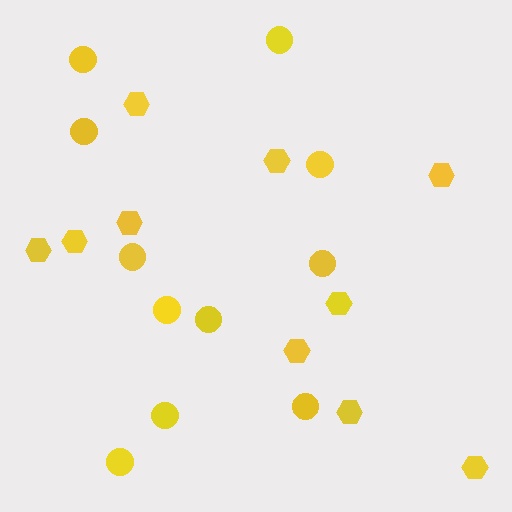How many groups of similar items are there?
There are 2 groups: one group of hexagons (10) and one group of circles (11).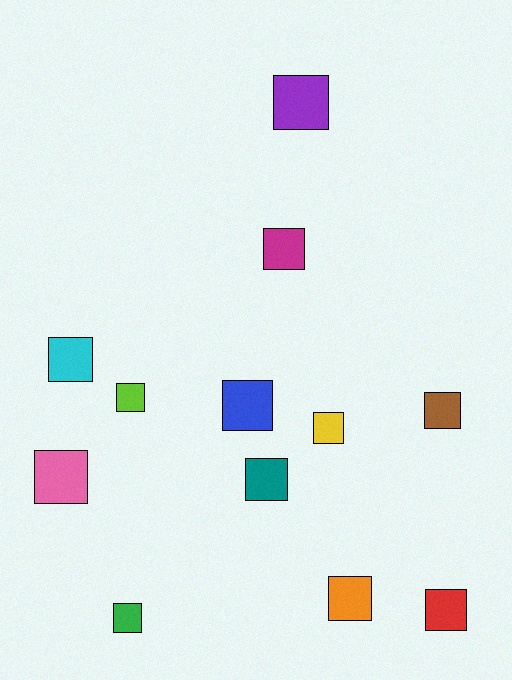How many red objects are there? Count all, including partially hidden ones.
There is 1 red object.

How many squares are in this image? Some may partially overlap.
There are 12 squares.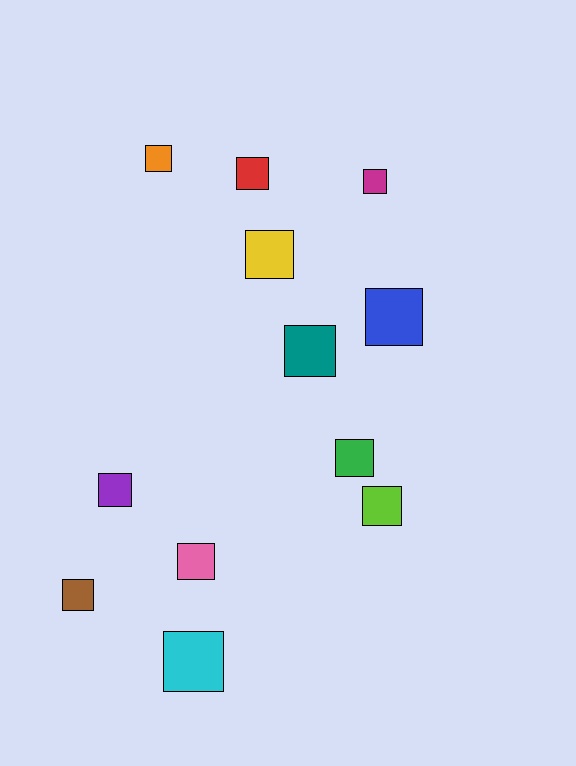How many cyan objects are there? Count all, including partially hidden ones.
There is 1 cyan object.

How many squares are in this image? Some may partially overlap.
There are 12 squares.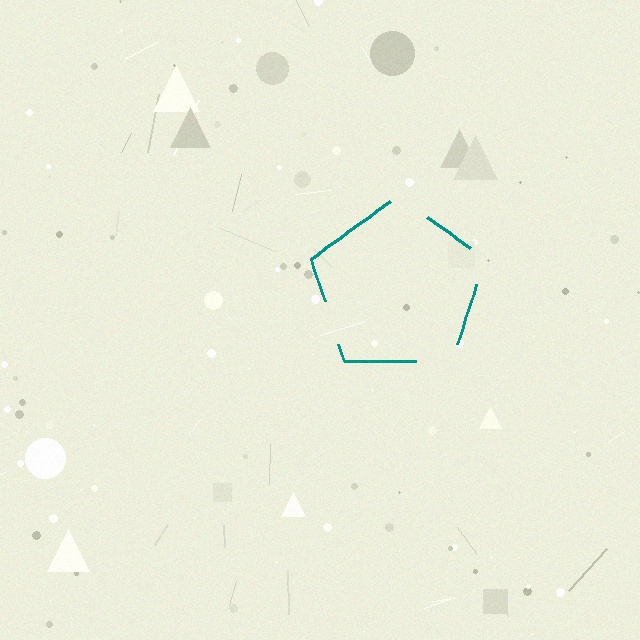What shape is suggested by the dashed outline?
The dashed outline suggests a pentagon.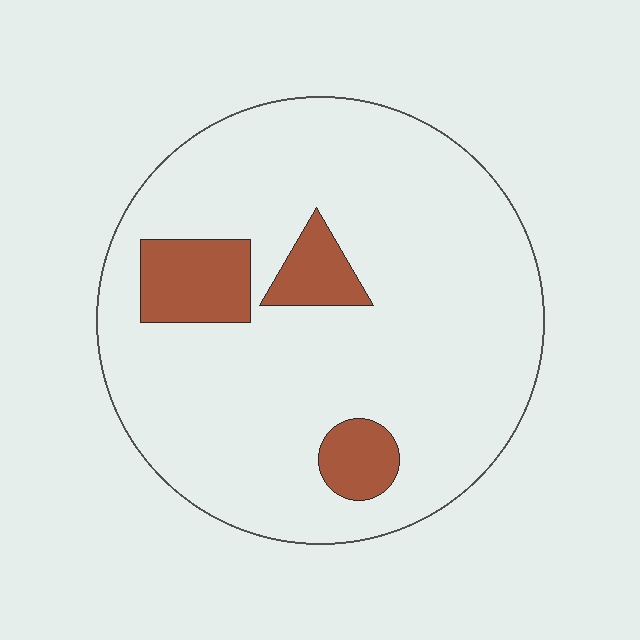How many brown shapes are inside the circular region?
3.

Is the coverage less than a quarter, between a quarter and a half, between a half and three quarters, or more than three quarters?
Less than a quarter.